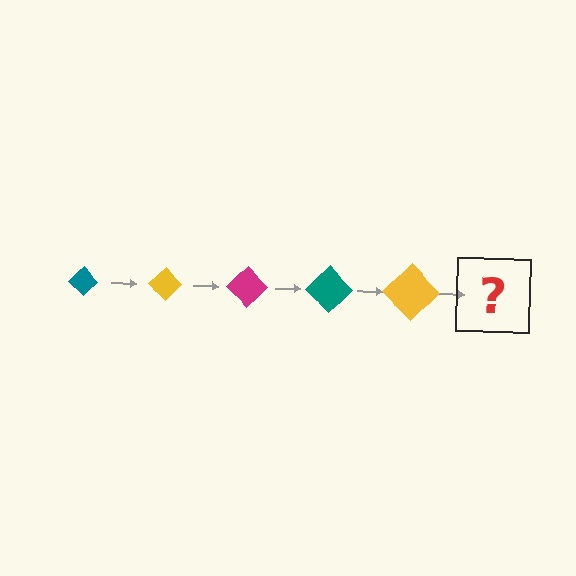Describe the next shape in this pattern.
It should be a magenta diamond, larger than the previous one.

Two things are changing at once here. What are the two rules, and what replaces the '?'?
The two rules are that the diamond grows larger each step and the color cycles through teal, yellow, and magenta. The '?' should be a magenta diamond, larger than the previous one.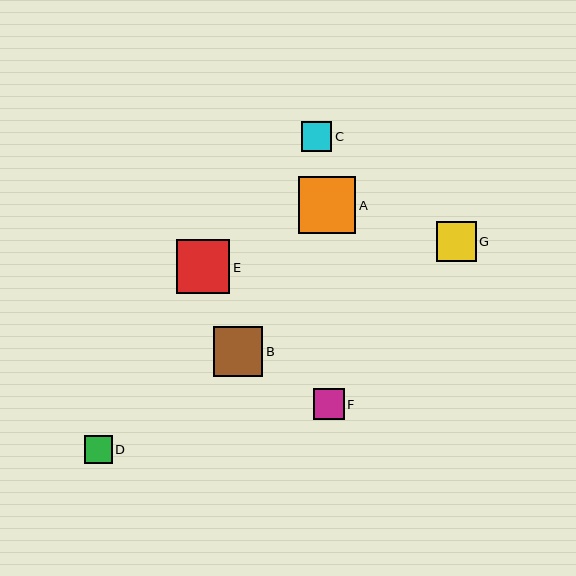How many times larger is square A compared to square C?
Square A is approximately 1.8 times the size of square C.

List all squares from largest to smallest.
From largest to smallest: A, E, B, G, F, C, D.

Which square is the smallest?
Square D is the smallest with a size of approximately 28 pixels.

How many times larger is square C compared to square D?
Square C is approximately 1.1 times the size of square D.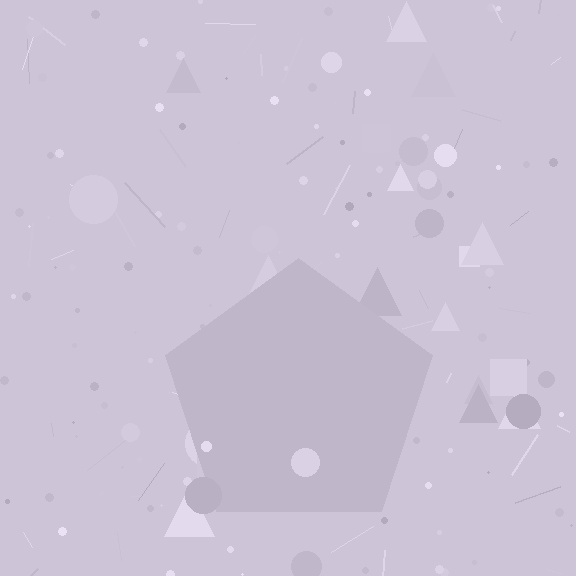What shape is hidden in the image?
A pentagon is hidden in the image.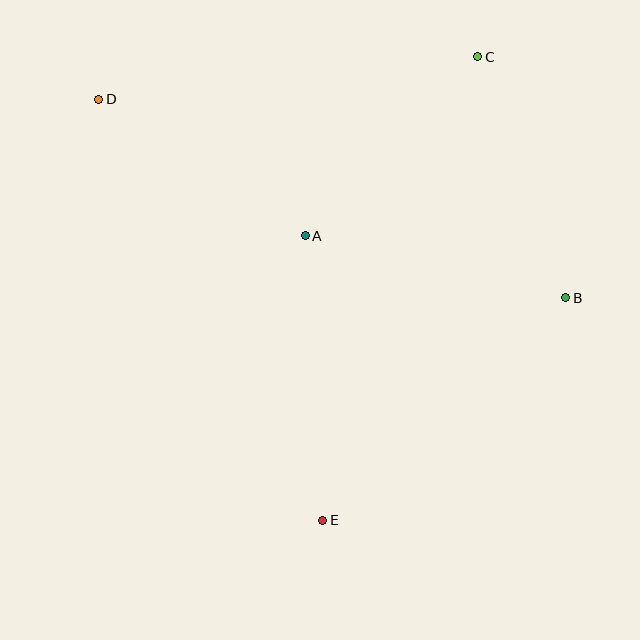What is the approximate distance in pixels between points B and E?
The distance between B and E is approximately 329 pixels.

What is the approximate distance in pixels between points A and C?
The distance between A and C is approximately 249 pixels.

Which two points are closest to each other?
Points A and D are closest to each other.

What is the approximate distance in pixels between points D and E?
The distance between D and E is approximately 477 pixels.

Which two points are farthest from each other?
Points B and D are farthest from each other.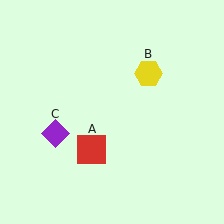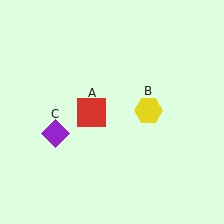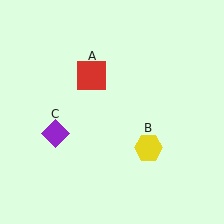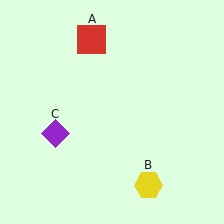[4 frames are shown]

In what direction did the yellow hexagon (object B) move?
The yellow hexagon (object B) moved down.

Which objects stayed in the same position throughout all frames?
Purple diamond (object C) remained stationary.